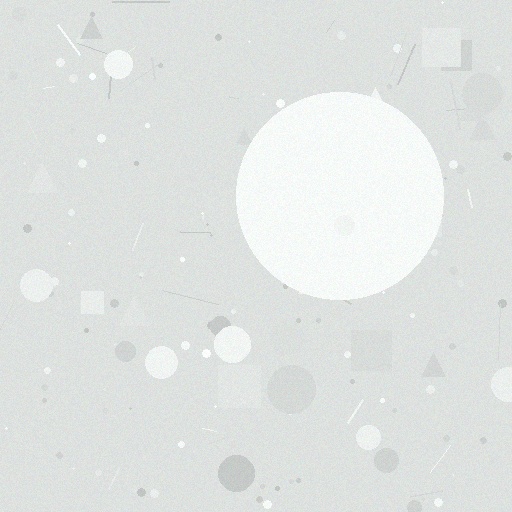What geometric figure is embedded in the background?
A circle is embedded in the background.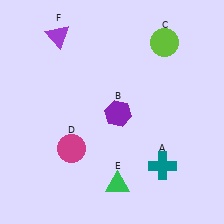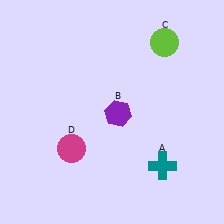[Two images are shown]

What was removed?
The green triangle (E), the purple triangle (F) were removed in Image 2.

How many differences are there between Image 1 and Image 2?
There are 2 differences between the two images.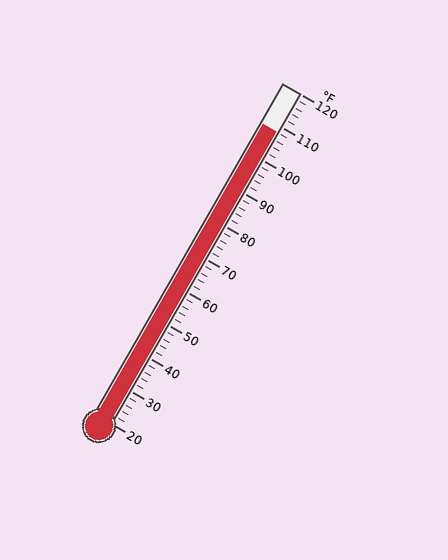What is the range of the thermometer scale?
The thermometer scale ranges from 20°F to 120°F.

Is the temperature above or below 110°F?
The temperature is below 110°F.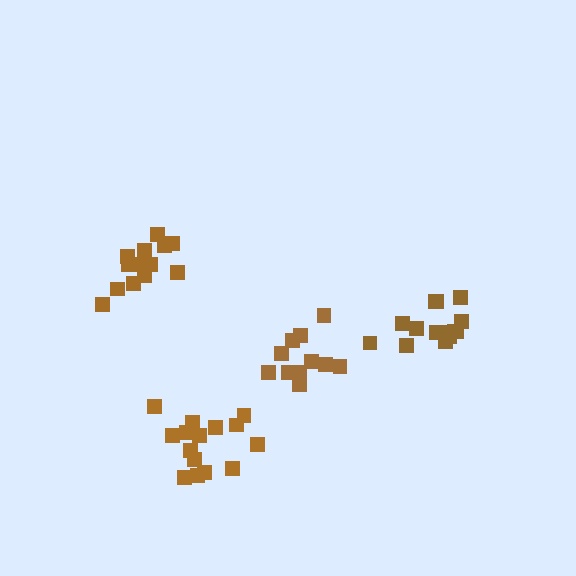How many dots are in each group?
Group 1: 11 dots, Group 2: 15 dots, Group 3: 15 dots, Group 4: 13 dots (54 total).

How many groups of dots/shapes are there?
There are 4 groups.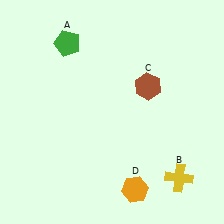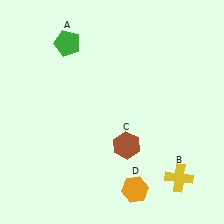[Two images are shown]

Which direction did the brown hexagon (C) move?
The brown hexagon (C) moved down.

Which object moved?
The brown hexagon (C) moved down.